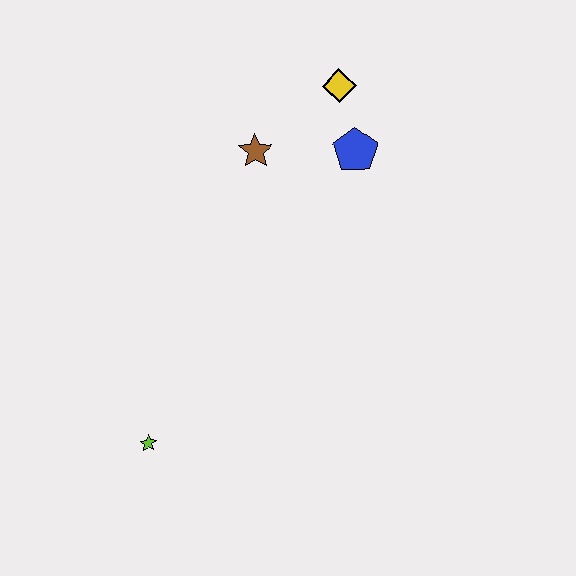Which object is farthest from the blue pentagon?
The lime star is farthest from the blue pentagon.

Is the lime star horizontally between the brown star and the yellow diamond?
No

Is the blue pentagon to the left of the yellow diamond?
No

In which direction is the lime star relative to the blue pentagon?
The lime star is below the blue pentagon.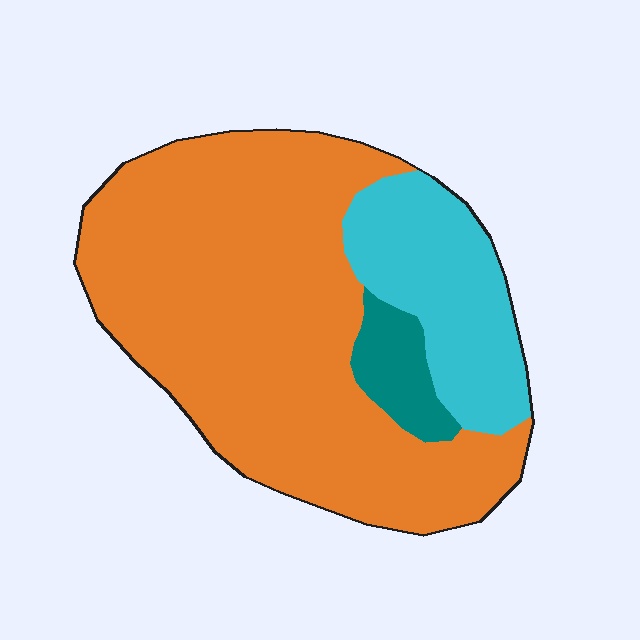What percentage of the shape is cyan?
Cyan takes up about one fifth (1/5) of the shape.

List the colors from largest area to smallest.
From largest to smallest: orange, cyan, teal.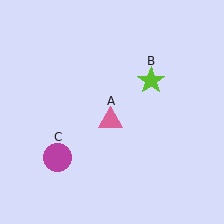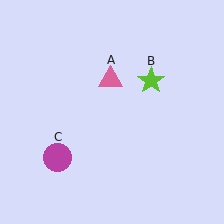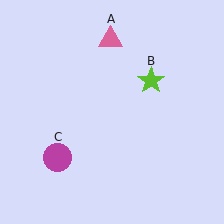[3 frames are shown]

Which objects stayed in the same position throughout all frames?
Lime star (object B) and magenta circle (object C) remained stationary.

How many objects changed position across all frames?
1 object changed position: pink triangle (object A).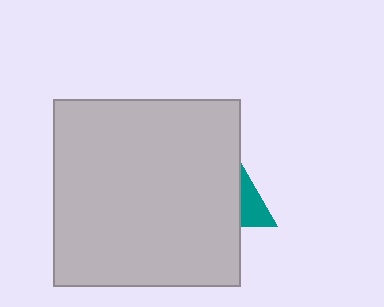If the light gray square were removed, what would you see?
You would see the complete teal triangle.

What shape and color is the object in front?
The object in front is a light gray square.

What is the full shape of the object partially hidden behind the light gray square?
The partially hidden object is a teal triangle.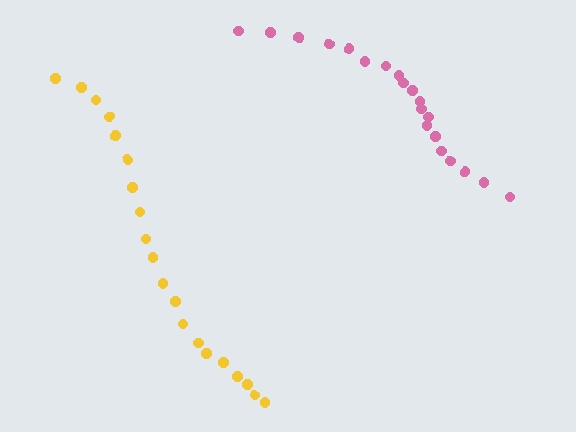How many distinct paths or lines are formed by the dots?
There are 2 distinct paths.